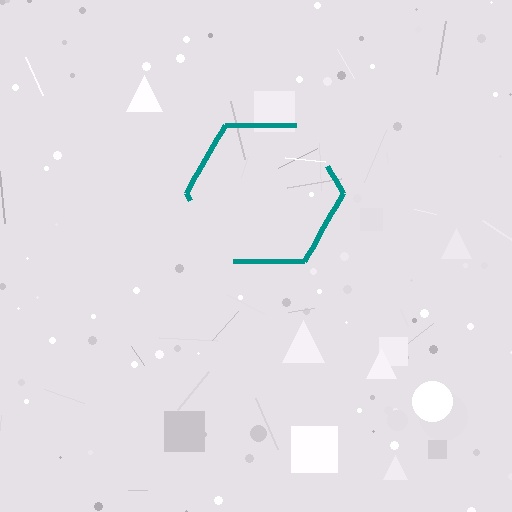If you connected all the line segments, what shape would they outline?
They would outline a hexagon.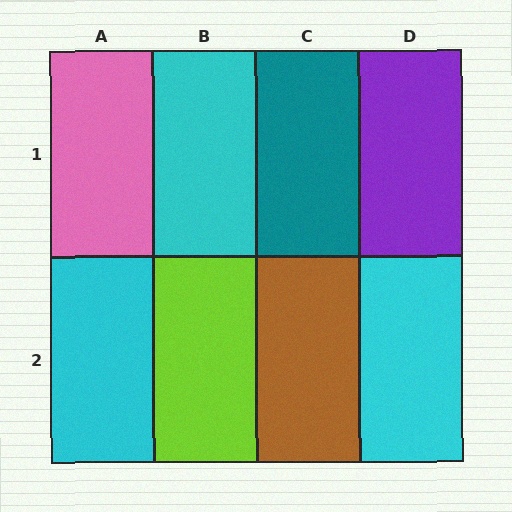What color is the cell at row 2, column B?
Lime.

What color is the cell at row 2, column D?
Cyan.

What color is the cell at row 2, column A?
Cyan.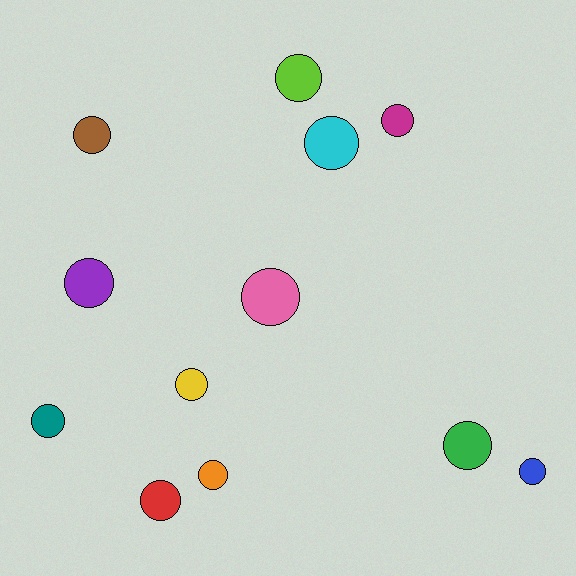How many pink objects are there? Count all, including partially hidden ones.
There is 1 pink object.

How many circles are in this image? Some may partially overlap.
There are 12 circles.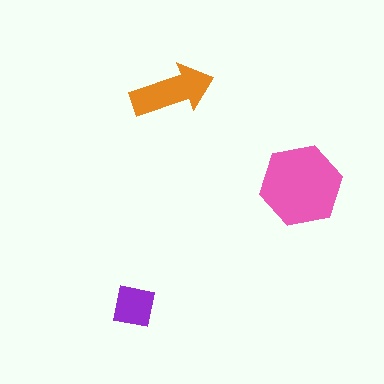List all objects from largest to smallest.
The pink hexagon, the orange arrow, the purple square.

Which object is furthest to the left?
The purple square is leftmost.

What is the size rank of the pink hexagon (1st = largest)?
1st.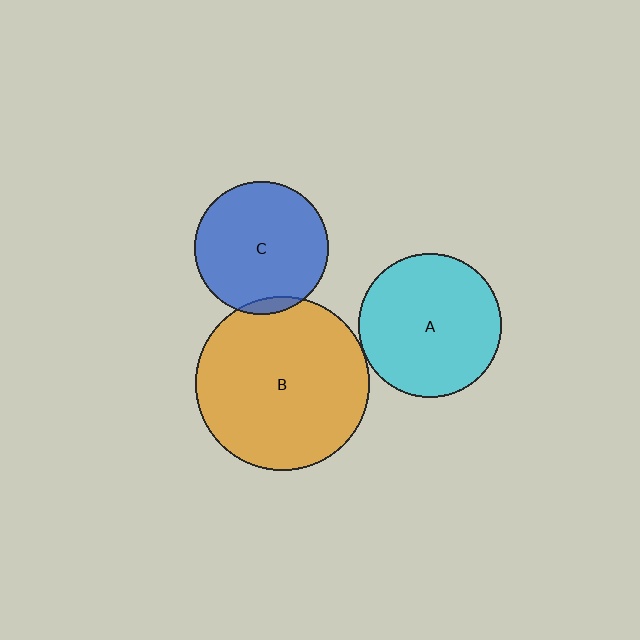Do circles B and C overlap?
Yes.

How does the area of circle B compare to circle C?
Approximately 1.7 times.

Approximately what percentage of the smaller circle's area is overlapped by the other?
Approximately 5%.